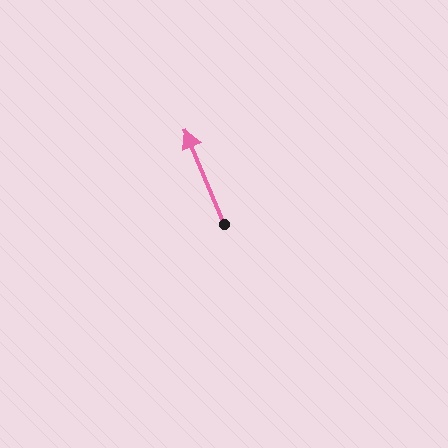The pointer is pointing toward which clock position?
Roughly 11 o'clock.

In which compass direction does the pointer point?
North.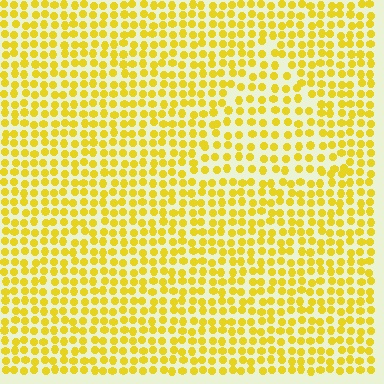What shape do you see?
I see a triangle.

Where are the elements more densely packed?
The elements are more densely packed outside the triangle boundary.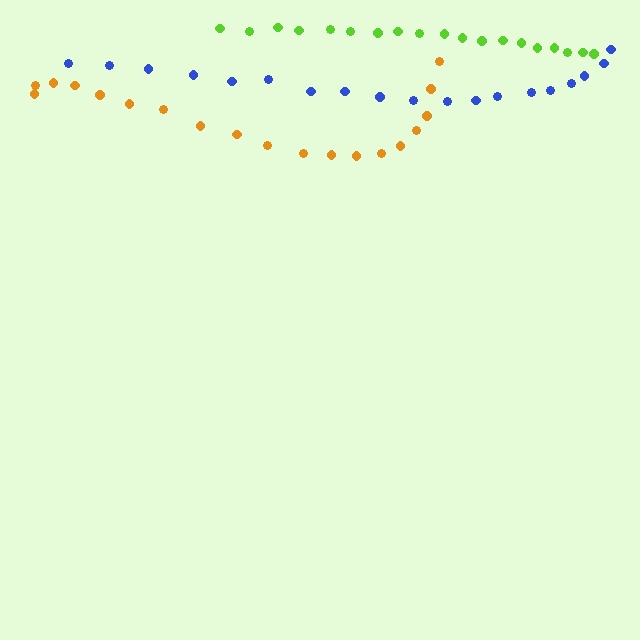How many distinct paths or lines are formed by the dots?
There are 3 distinct paths.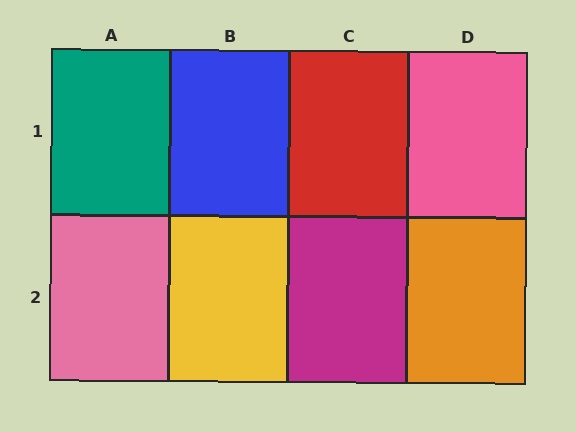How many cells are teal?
1 cell is teal.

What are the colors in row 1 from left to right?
Teal, blue, red, pink.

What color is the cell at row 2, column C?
Magenta.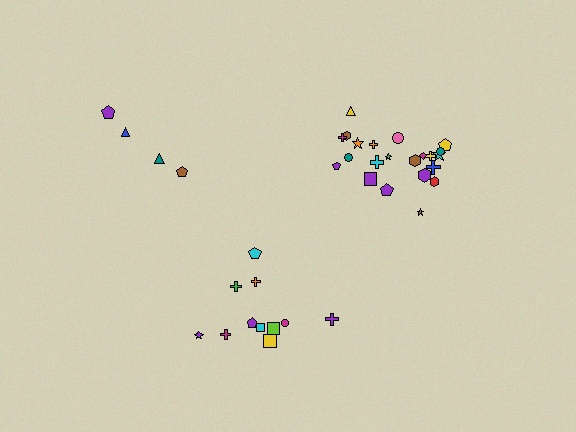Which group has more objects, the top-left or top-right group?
The top-right group.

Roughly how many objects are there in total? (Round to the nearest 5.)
Roughly 40 objects in total.